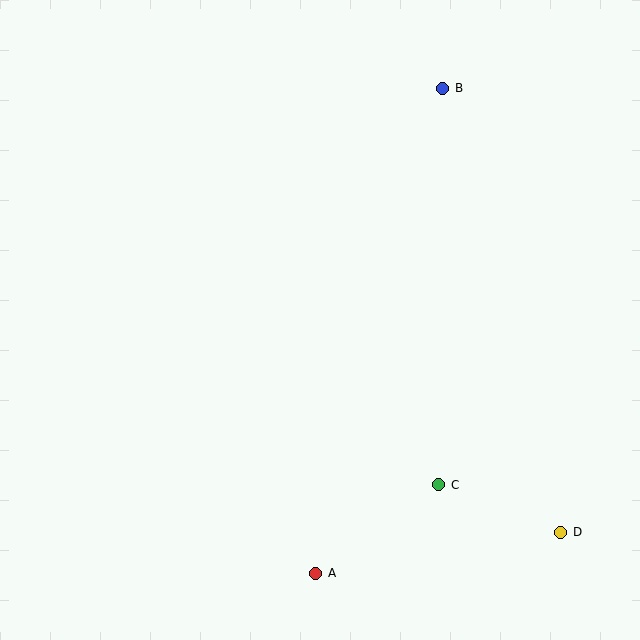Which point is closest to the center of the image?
Point C at (439, 485) is closest to the center.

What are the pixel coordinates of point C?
Point C is at (439, 485).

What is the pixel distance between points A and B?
The distance between A and B is 502 pixels.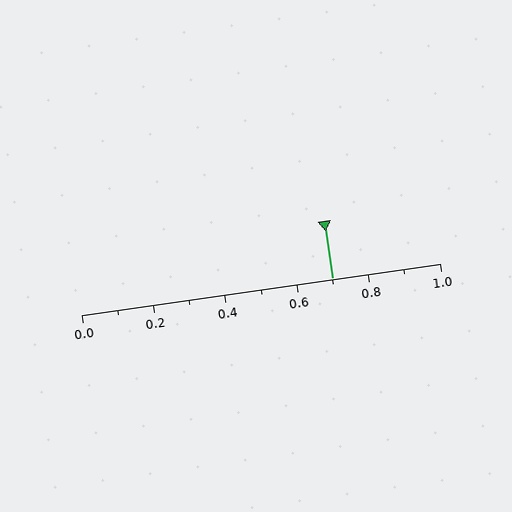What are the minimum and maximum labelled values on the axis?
The axis runs from 0.0 to 1.0.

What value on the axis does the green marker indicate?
The marker indicates approximately 0.7.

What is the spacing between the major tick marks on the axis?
The major ticks are spaced 0.2 apart.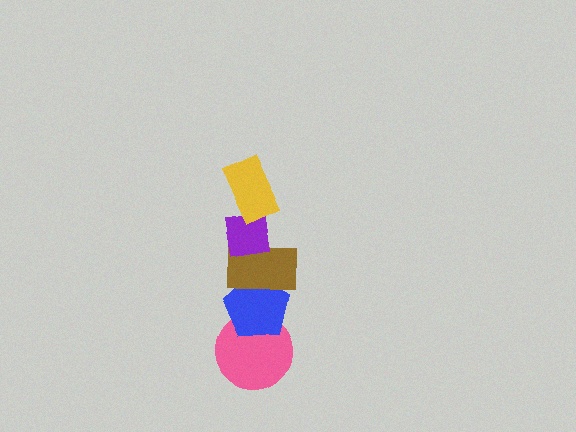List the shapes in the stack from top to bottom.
From top to bottom: the yellow rectangle, the purple square, the brown rectangle, the blue pentagon, the pink circle.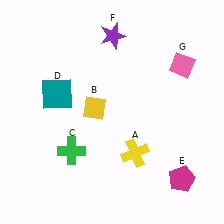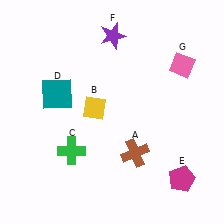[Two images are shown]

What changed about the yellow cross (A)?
In Image 1, A is yellow. In Image 2, it changed to brown.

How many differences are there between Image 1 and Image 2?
There is 1 difference between the two images.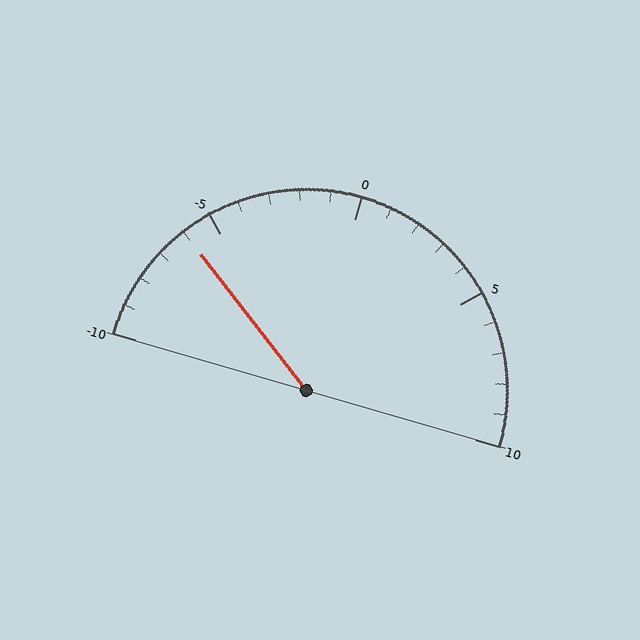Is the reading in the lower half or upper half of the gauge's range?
The reading is in the lower half of the range (-10 to 10).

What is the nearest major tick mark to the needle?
The nearest major tick mark is -5.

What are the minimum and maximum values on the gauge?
The gauge ranges from -10 to 10.